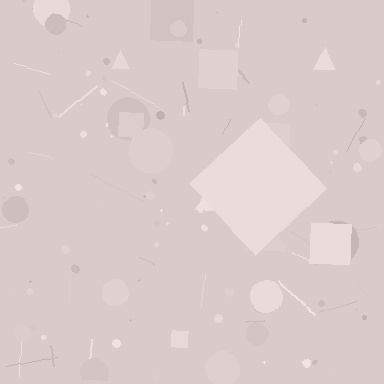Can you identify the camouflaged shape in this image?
The camouflaged shape is a diamond.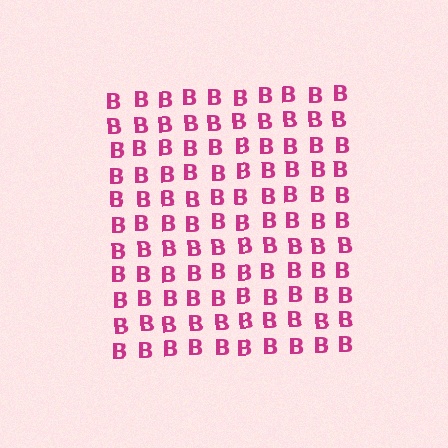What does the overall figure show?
The overall figure shows a square.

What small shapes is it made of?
It is made of small letter B's.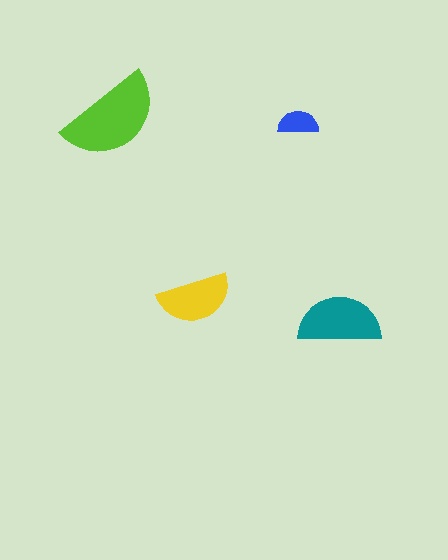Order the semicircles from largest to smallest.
the lime one, the teal one, the yellow one, the blue one.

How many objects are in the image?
There are 4 objects in the image.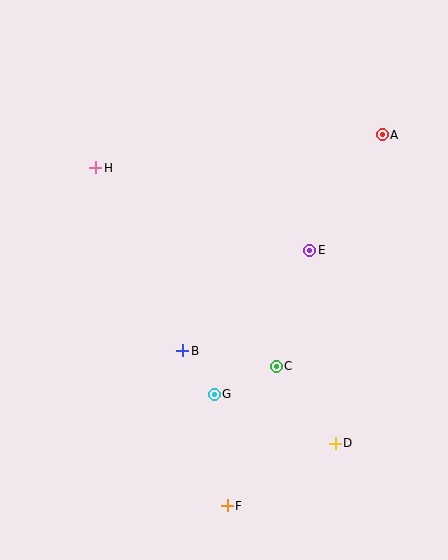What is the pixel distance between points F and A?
The distance between F and A is 402 pixels.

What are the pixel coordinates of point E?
Point E is at (310, 250).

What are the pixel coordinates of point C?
Point C is at (276, 366).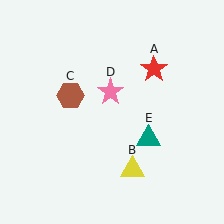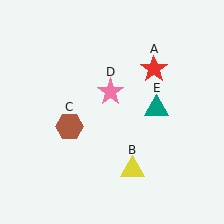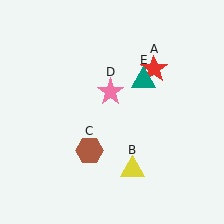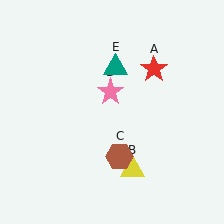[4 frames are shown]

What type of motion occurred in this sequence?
The brown hexagon (object C), teal triangle (object E) rotated counterclockwise around the center of the scene.